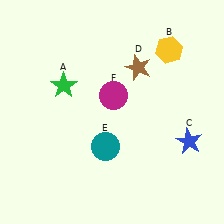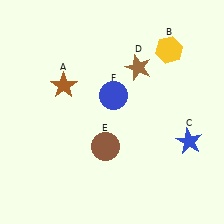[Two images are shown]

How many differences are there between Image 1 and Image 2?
There are 3 differences between the two images.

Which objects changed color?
A changed from green to brown. E changed from teal to brown. F changed from magenta to blue.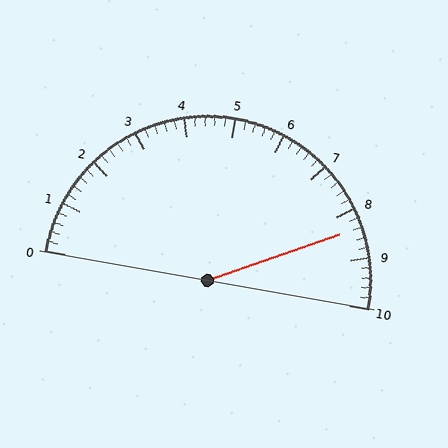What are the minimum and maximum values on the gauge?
The gauge ranges from 0 to 10.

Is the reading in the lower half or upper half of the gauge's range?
The reading is in the upper half of the range (0 to 10).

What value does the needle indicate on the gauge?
The needle indicates approximately 8.4.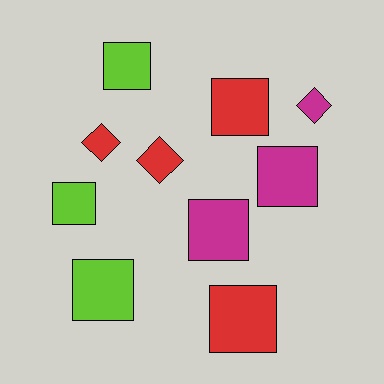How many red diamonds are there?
There are 2 red diamonds.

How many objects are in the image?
There are 10 objects.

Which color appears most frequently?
Red, with 4 objects.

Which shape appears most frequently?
Square, with 7 objects.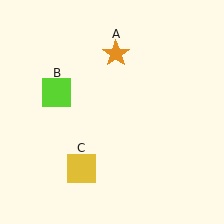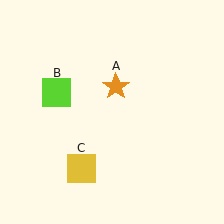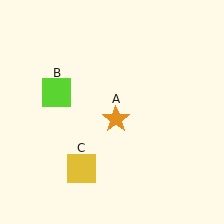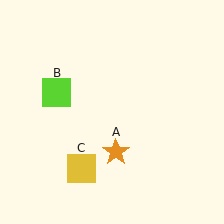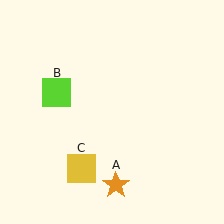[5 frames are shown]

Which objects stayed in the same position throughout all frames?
Lime square (object B) and yellow square (object C) remained stationary.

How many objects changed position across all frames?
1 object changed position: orange star (object A).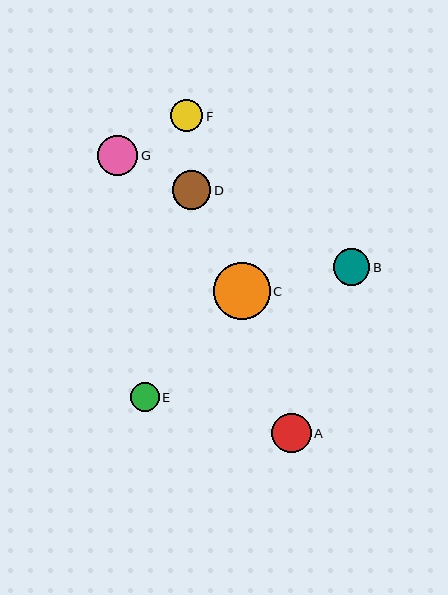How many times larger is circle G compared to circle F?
Circle G is approximately 1.3 times the size of circle F.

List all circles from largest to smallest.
From largest to smallest: C, G, A, D, B, F, E.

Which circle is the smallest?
Circle E is the smallest with a size of approximately 29 pixels.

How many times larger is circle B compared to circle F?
Circle B is approximately 1.1 times the size of circle F.